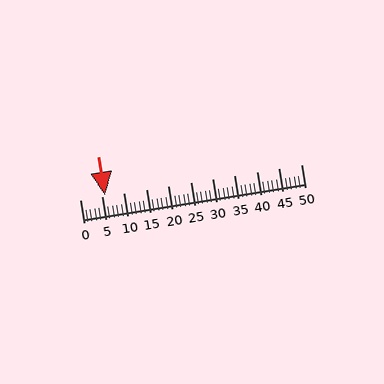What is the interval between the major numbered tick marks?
The major tick marks are spaced 5 units apart.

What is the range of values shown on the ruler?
The ruler shows values from 0 to 50.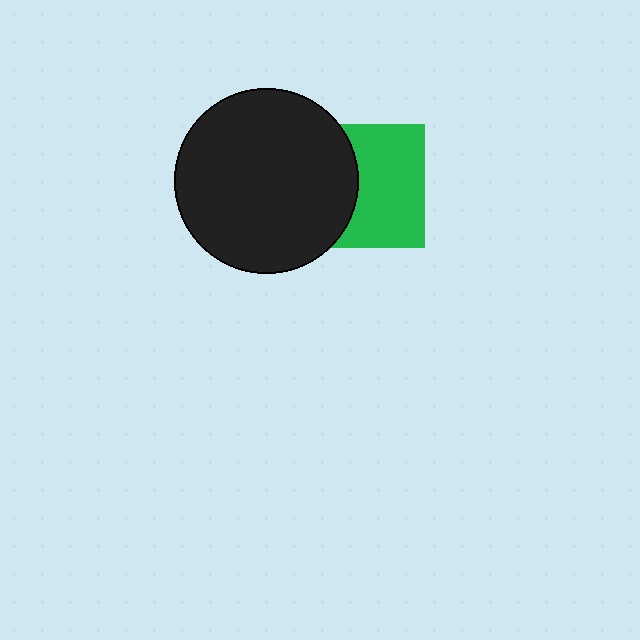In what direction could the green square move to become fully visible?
The green square could move right. That would shift it out from behind the black circle entirely.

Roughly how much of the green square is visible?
About half of it is visible (roughly 60%).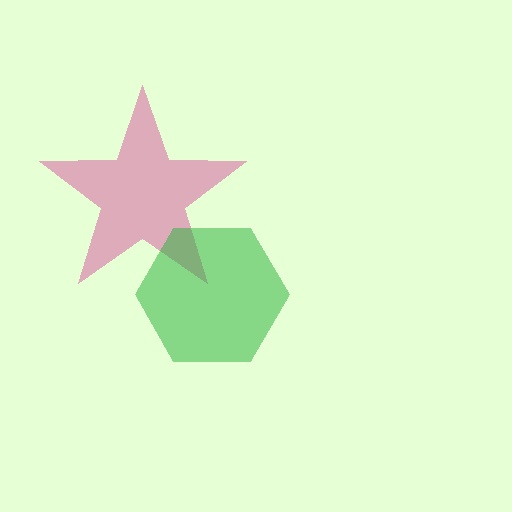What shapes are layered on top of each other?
The layered shapes are: a pink star, a green hexagon.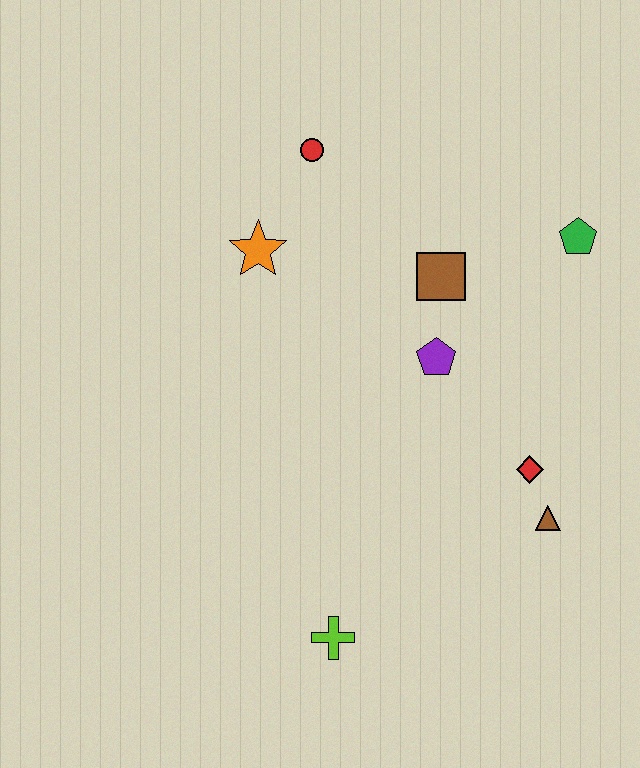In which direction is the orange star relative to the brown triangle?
The orange star is to the left of the brown triangle.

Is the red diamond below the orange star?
Yes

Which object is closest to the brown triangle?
The red diamond is closest to the brown triangle.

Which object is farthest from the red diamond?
The red circle is farthest from the red diamond.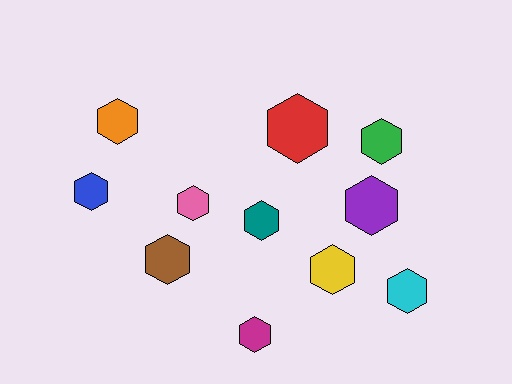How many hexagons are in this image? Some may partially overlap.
There are 11 hexagons.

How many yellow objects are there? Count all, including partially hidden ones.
There is 1 yellow object.